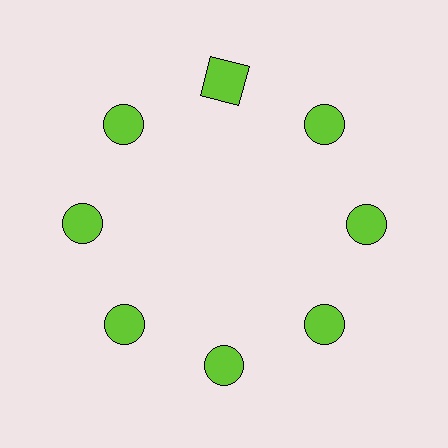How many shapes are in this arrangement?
There are 8 shapes arranged in a ring pattern.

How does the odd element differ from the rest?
It has a different shape: square instead of circle.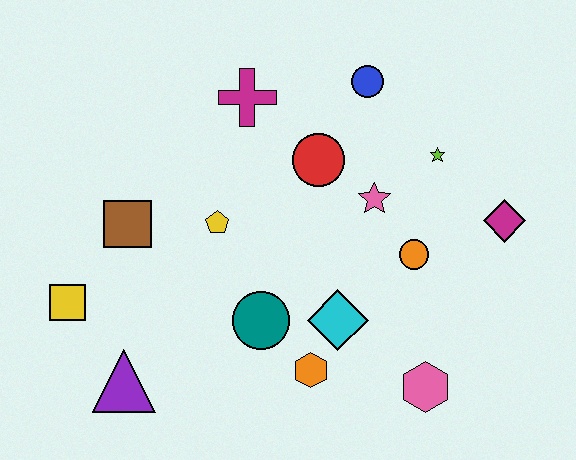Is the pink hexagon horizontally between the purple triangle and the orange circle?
No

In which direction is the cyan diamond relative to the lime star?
The cyan diamond is below the lime star.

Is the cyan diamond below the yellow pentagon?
Yes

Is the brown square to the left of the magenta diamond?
Yes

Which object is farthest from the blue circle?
The purple triangle is farthest from the blue circle.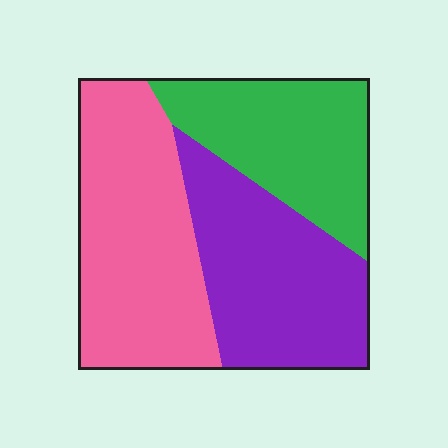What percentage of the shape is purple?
Purple takes up between a third and a half of the shape.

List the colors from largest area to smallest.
From largest to smallest: pink, purple, green.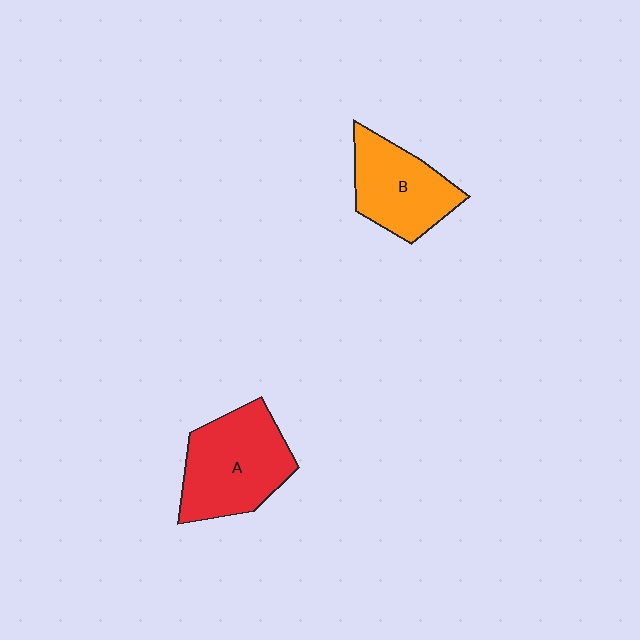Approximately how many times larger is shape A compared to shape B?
Approximately 1.2 times.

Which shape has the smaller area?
Shape B (orange).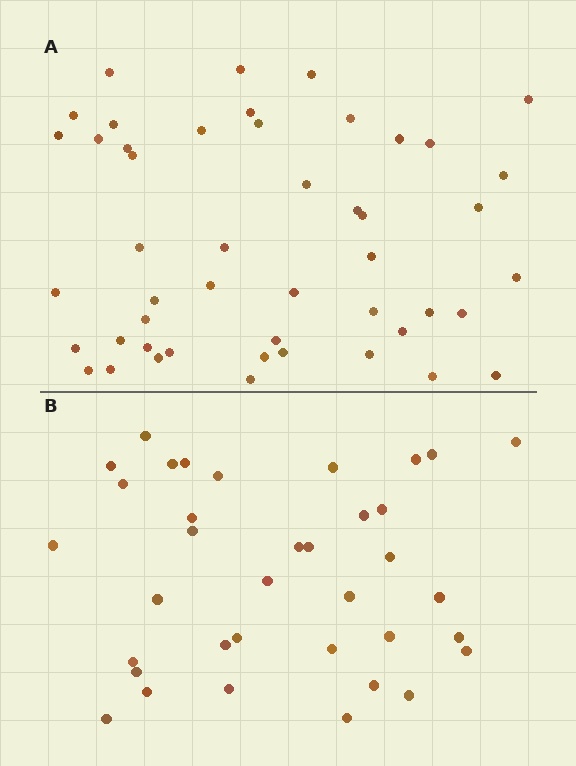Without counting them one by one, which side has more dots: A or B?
Region A (the top region) has more dots.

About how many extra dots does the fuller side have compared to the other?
Region A has roughly 12 or so more dots than region B.